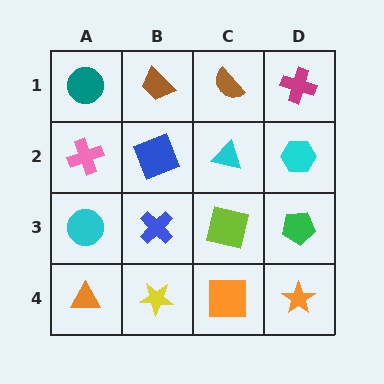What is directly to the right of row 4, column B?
An orange square.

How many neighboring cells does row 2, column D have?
3.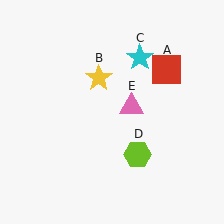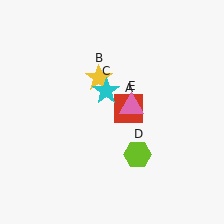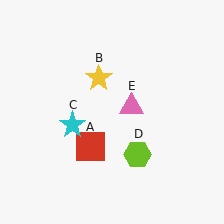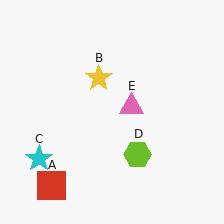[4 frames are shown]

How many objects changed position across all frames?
2 objects changed position: red square (object A), cyan star (object C).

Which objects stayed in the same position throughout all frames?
Yellow star (object B) and lime hexagon (object D) and pink triangle (object E) remained stationary.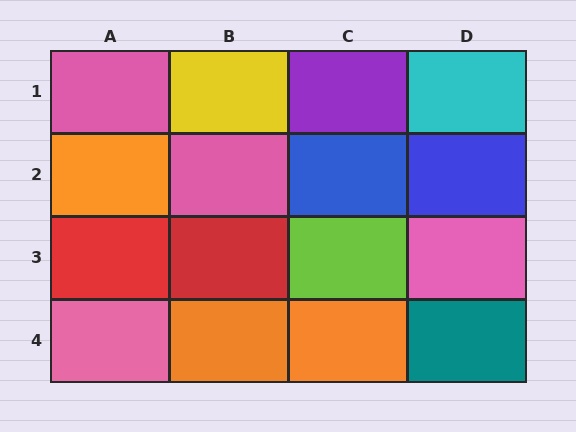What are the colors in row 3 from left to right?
Red, red, lime, pink.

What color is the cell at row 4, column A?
Pink.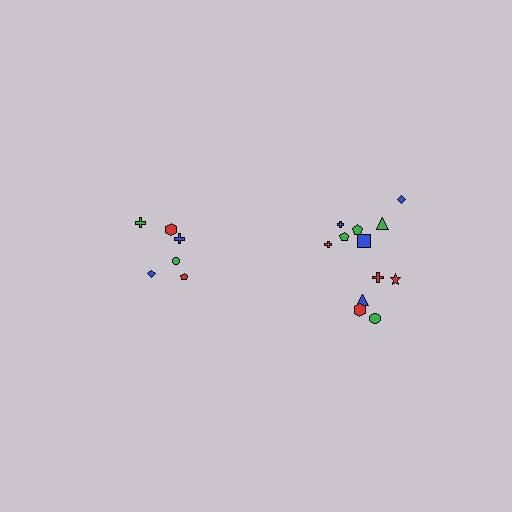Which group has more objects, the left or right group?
The right group.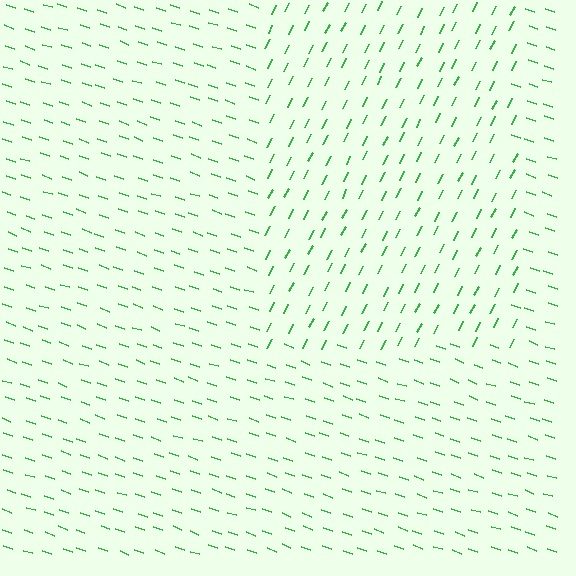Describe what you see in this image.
The image is filled with small green line segments. A rectangle region in the image has lines oriented differently from the surrounding lines, creating a visible texture boundary.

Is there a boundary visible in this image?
Yes, there is a texture boundary formed by a change in line orientation.